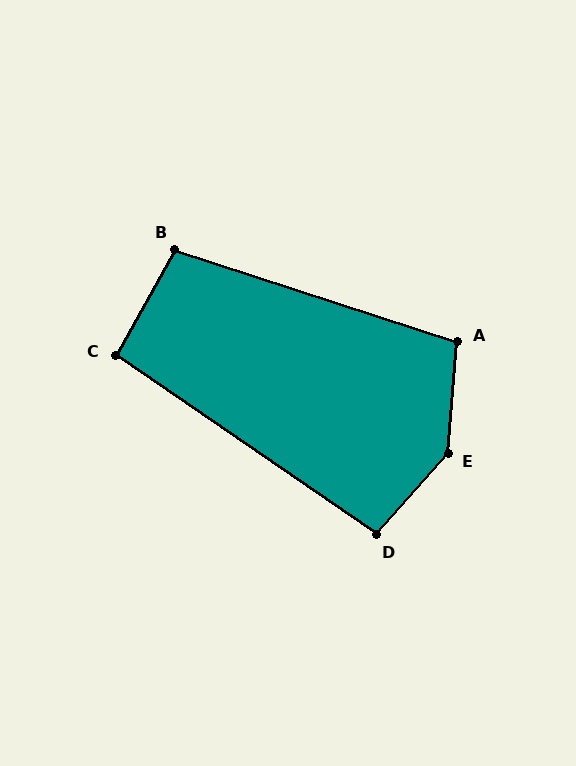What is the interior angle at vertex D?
Approximately 97 degrees (obtuse).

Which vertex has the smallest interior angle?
C, at approximately 95 degrees.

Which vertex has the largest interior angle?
E, at approximately 143 degrees.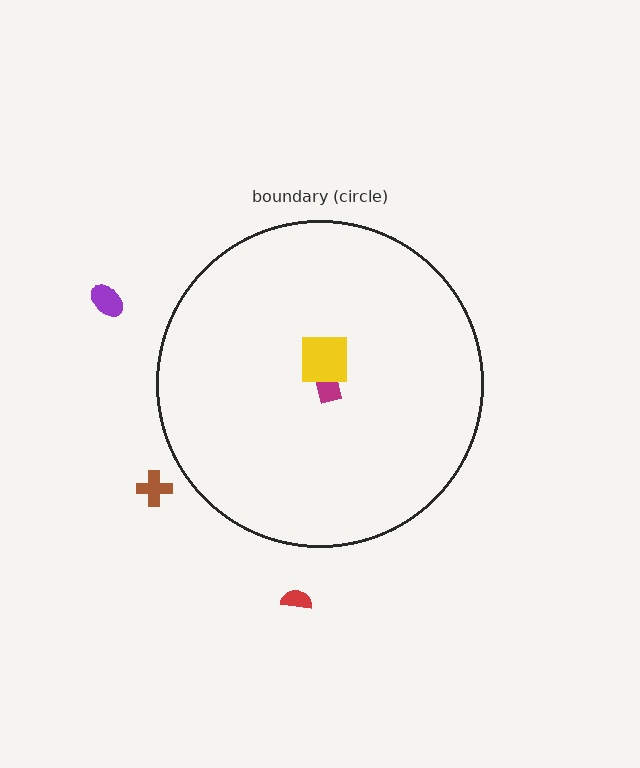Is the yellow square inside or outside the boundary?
Inside.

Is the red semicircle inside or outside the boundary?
Outside.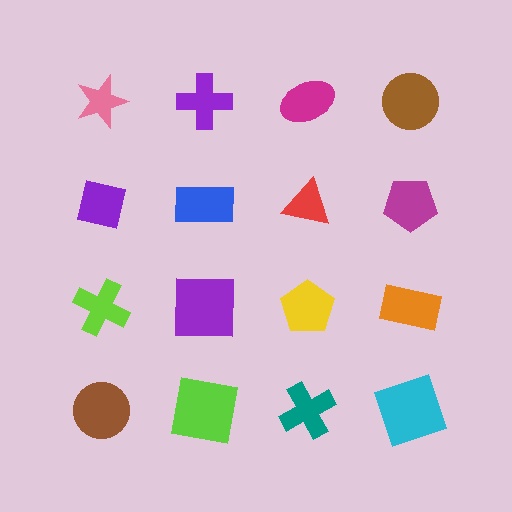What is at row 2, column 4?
A magenta pentagon.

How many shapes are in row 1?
4 shapes.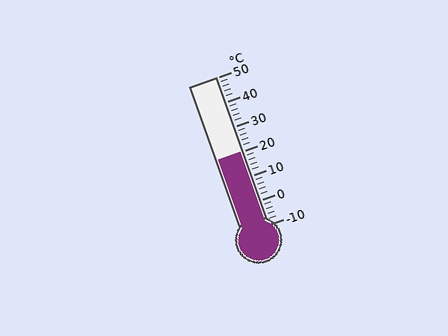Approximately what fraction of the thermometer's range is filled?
The thermometer is filled to approximately 50% of its range.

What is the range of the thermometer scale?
The thermometer scale ranges from -10°C to 50°C.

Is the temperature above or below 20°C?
The temperature is at 20°C.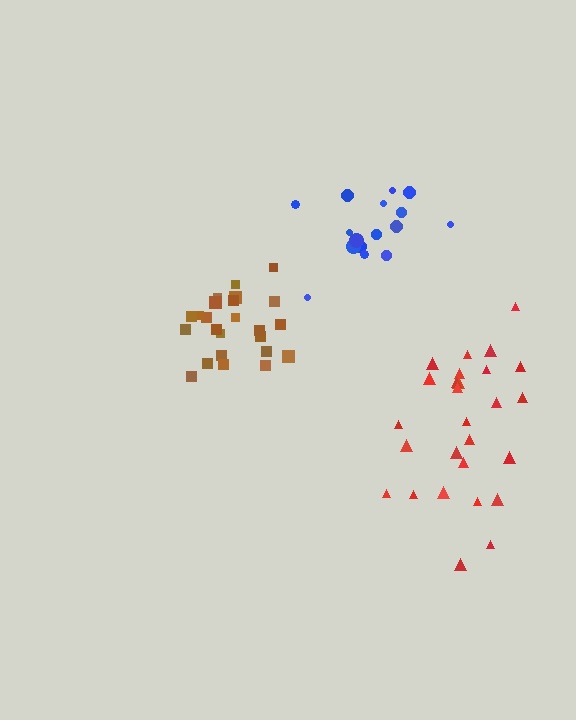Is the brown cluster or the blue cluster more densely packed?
Brown.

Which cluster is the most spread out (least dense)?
Red.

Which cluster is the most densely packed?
Brown.